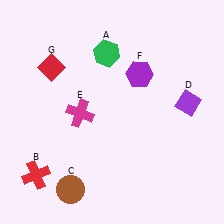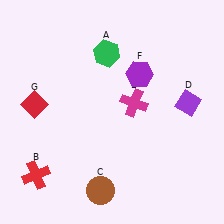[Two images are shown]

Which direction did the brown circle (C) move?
The brown circle (C) moved right.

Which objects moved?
The objects that moved are: the brown circle (C), the magenta cross (E), the red diamond (G).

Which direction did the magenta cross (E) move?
The magenta cross (E) moved right.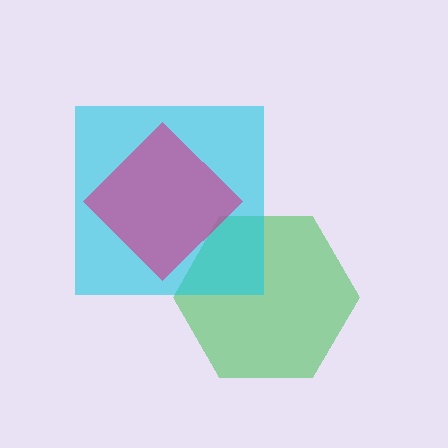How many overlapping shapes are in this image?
There are 3 overlapping shapes in the image.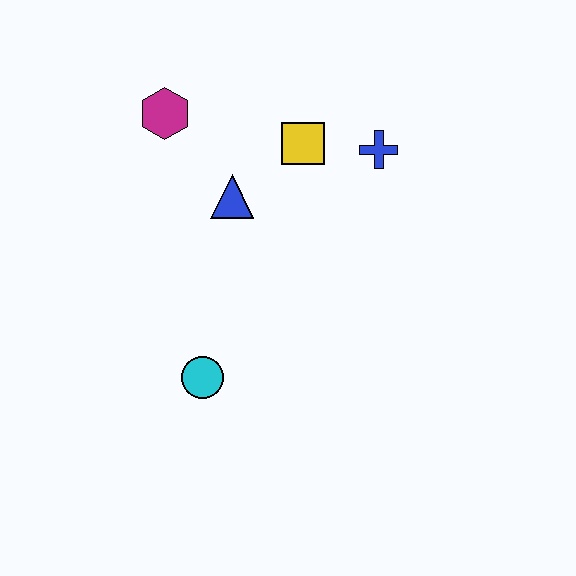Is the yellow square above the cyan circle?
Yes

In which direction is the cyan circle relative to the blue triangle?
The cyan circle is below the blue triangle.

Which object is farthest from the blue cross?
The cyan circle is farthest from the blue cross.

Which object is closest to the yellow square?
The blue cross is closest to the yellow square.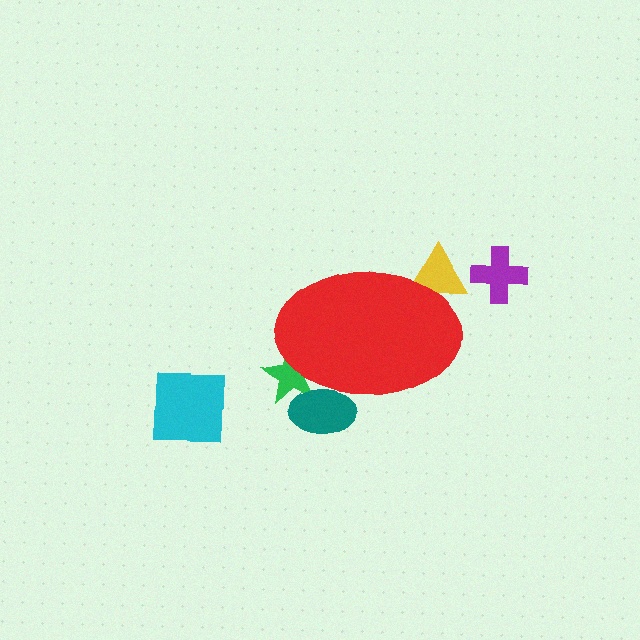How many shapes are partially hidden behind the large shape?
3 shapes are partially hidden.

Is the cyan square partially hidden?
No, the cyan square is fully visible.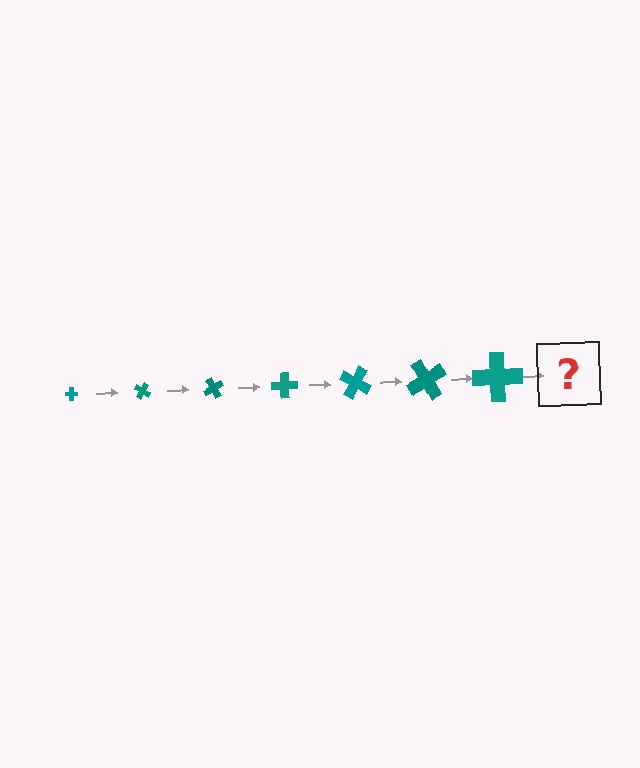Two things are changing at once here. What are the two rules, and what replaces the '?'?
The two rules are that the cross grows larger each step and it rotates 30 degrees each step. The '?' should be a cross, larger than the previous one and rotated 210 degrees from the start.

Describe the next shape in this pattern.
It should be a cross, larger than the previous one and rotated 210 degrees from the start.